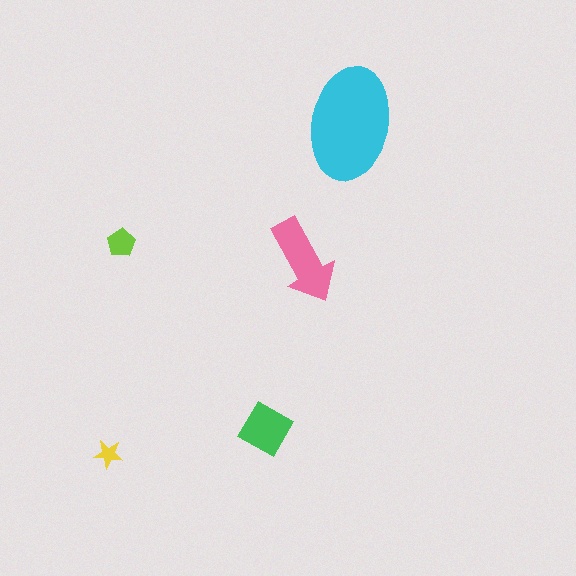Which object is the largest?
The cyan ellipse.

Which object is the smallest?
The yellow star.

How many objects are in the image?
There are 5 objects in the image.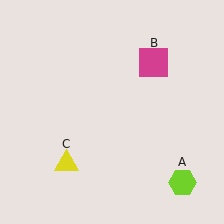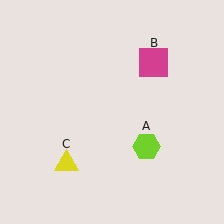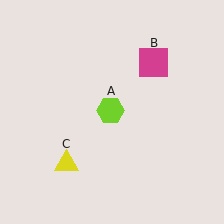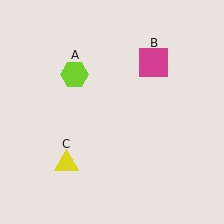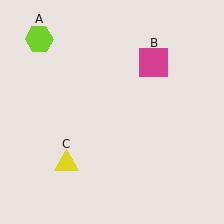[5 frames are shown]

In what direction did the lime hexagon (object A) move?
The lime hexagon (object A) moved up and to the left.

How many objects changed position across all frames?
1 object changed position: lime hexagon (object A).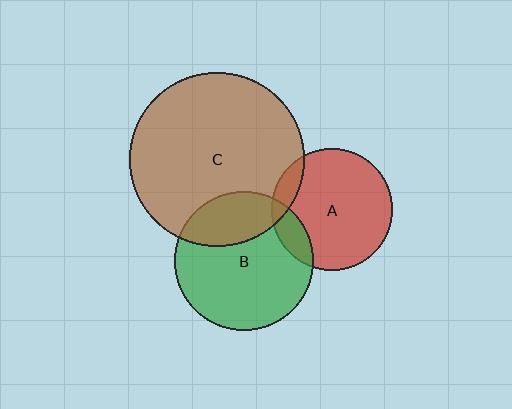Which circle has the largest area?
Circle C (brown).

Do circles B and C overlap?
Yes.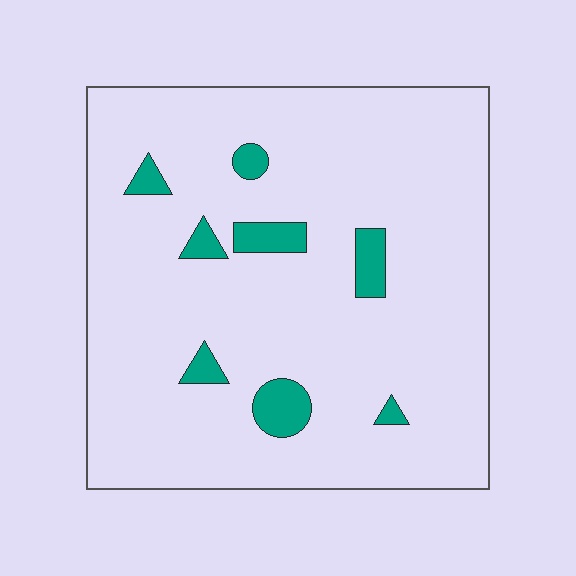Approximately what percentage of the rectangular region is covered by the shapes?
Approximately 10%.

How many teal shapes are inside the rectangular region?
8.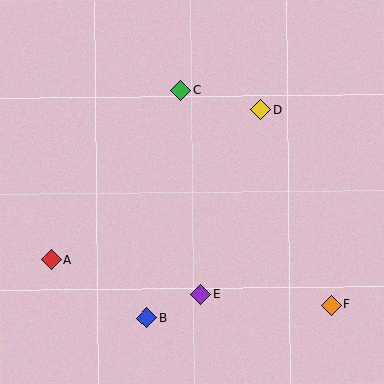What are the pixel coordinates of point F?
Point F is at (331, 305).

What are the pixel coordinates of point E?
Point E is at (201, 294).